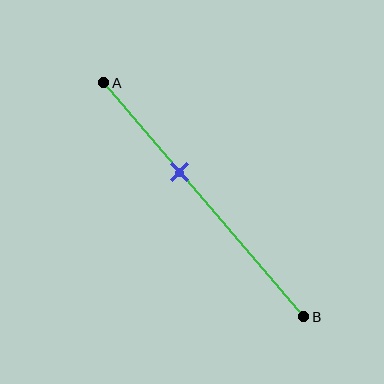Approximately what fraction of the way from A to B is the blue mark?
The blue mark is approximately 40% of the way from A to B.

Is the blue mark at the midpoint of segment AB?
No, the mark is at about 40% from A, not at the 50% midpoint.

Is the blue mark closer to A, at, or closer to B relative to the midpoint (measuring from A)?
The blue mark is closer to point A than the midpoint of segment AB.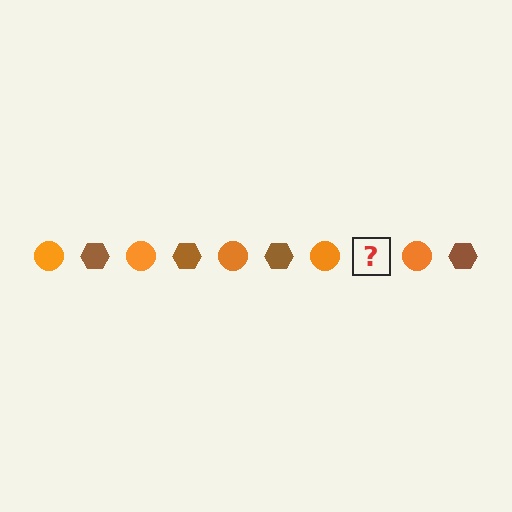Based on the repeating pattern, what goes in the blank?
The blank should be a brown hexagon.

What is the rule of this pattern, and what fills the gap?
The rule is that the pattern alternates between orange circle and brown hexagon. The gap should be filled with a brown hexagon.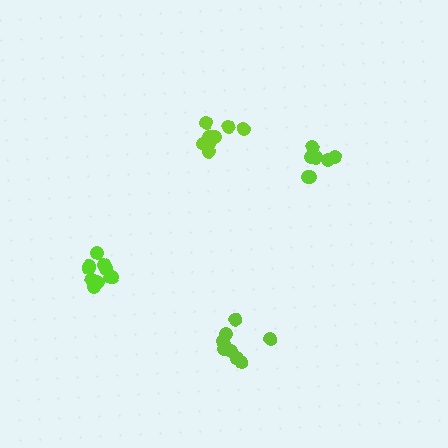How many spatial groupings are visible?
There are 4 spatial groupings.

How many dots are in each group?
Group 1: 7 dots, Group 2: 9 dots, Group 3: 9 dots, Group 4: 10 dots (35 total).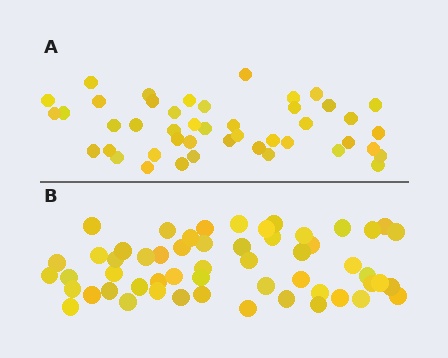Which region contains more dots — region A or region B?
Region B (the bottom region) has more dots.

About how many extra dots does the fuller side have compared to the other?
Region B has roughly 10 or so more dots than region A.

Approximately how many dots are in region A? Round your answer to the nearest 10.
About 40 dots. (The exact count is 45, which rounds to 40.)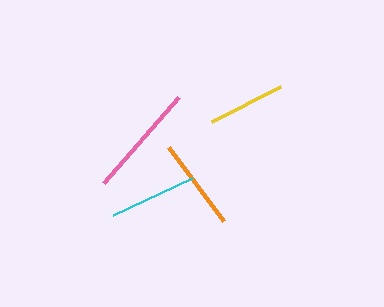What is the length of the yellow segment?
The yellow segment is approximately 77 pixels long.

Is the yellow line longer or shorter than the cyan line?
The cyan line is longer than the yellow line.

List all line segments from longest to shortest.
From longest to shortest: pink, orange, cyan, yellow.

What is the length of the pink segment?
The pink segment is approximately 114 pixels long.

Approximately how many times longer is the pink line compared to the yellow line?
The pink line is approximately 1.5 times the length of the yellow line.